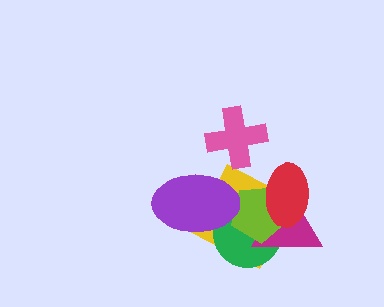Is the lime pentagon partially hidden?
Yes, it is partially covered by another shape.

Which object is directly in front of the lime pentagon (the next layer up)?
The purple ellipse is directly in front of the lime pentagon.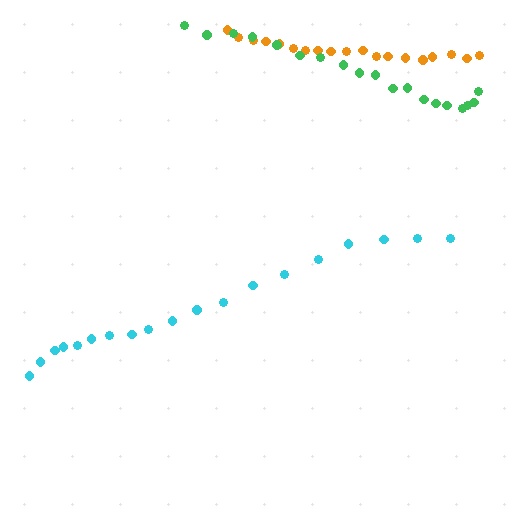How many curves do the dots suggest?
There are 3 distinct paths.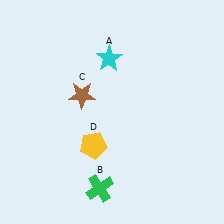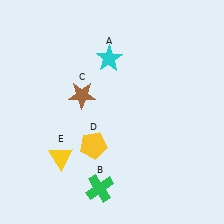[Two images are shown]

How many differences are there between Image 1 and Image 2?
There is 1 difference between the two images.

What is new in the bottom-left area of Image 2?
A yellow triangle (E) was added in the bottom-left area of Image 2.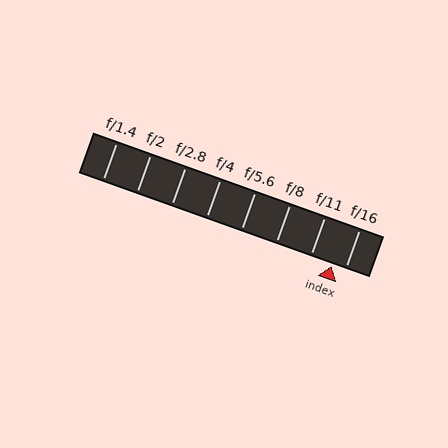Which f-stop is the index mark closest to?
The index mark is closest to f/16.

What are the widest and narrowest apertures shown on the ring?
The widest aperture shown is f/1.4 and the narrowest is f/16.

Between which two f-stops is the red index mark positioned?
The index mark is between f/11 and f/16.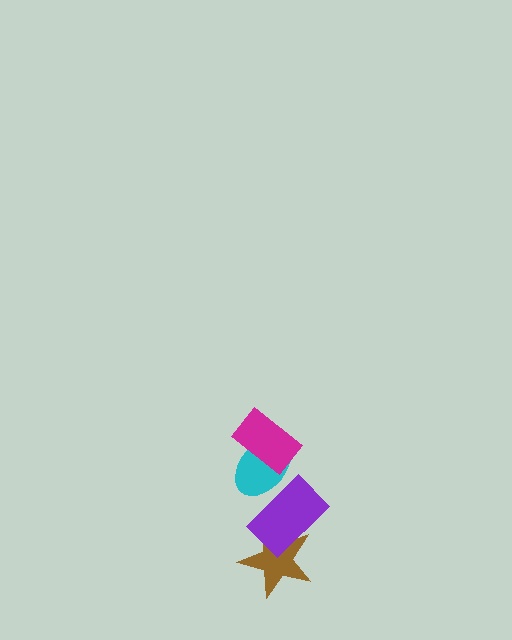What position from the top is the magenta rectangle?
The magenta rectangle is 1st from the top.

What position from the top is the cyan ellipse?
The cyan ellipse is 2nd from the top.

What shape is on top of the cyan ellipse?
The magenta rectangle is on top of the cyan ellipse.